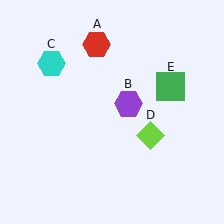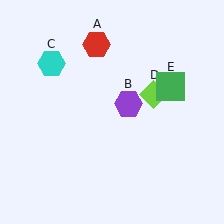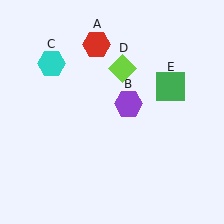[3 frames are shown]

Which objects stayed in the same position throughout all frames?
Red hexagon (object A) and purple hexagon (object B) and cyan hexagon (object C) and green square (object E) remained stationary.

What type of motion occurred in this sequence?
The lime diamond (object D) rotated counterclockwise around the center of the scene.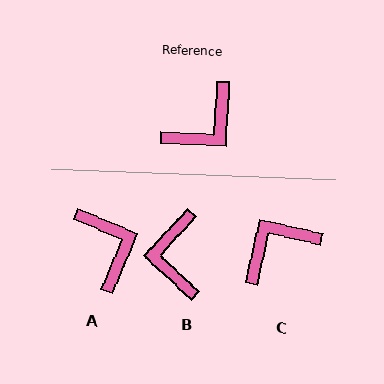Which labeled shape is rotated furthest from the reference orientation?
C, about 171 degrees away.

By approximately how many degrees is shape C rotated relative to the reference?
Approximately 171 degrees counter-clockwise.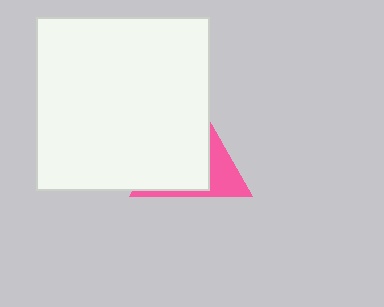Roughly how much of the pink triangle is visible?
A small part of it is visible (roughly 32%).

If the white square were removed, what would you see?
You would see the complete pink triangle.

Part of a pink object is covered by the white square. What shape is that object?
It is a triangle.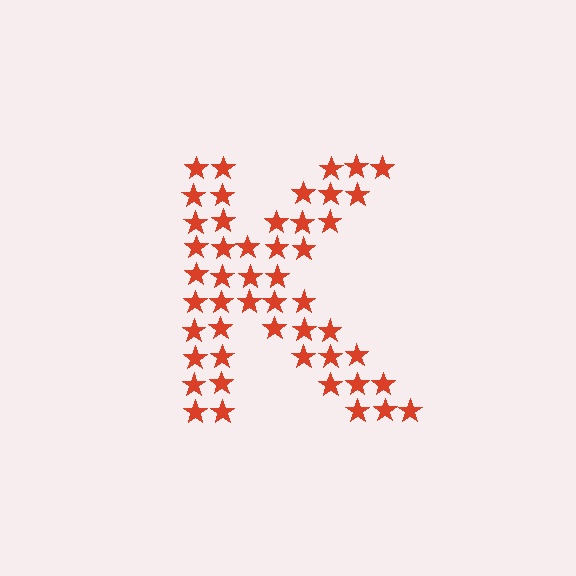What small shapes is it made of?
It is made of small stars.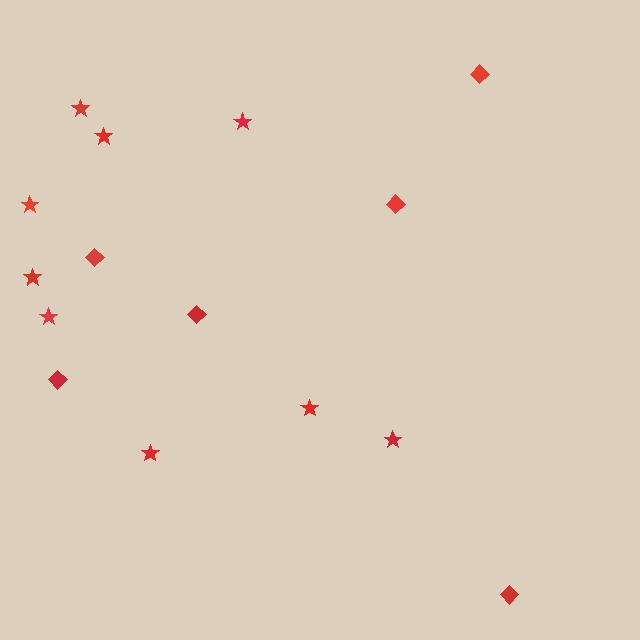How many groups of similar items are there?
There are 2 groups: one group of stars (9) and one group of diamonds (6).